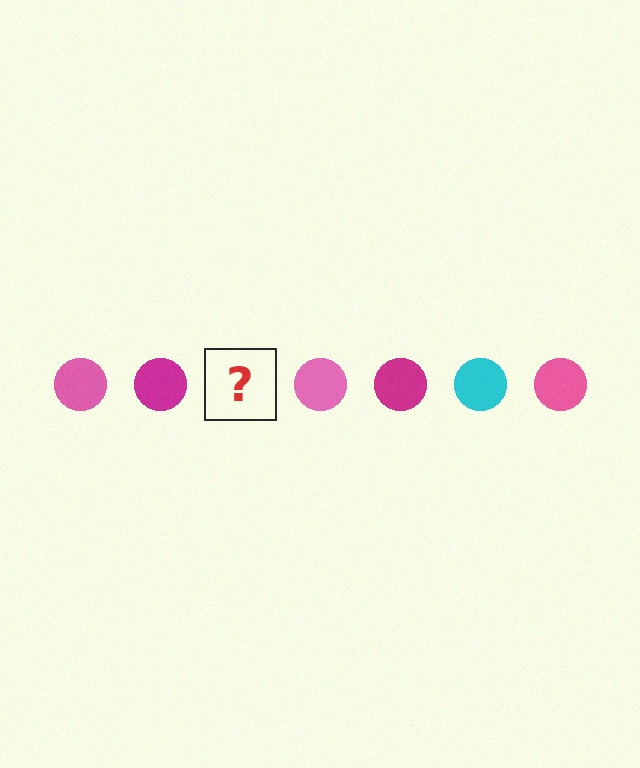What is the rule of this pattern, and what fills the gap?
The rule is that the pattern cycles through pink, magenta, cyan circles. The gap should be filled with a cyan circle.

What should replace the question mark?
The question mark should be replaced with a cyan circle.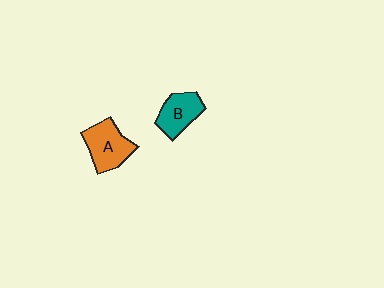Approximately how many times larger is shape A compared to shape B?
Approximately 1.2 times.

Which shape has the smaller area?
Shape B (teal).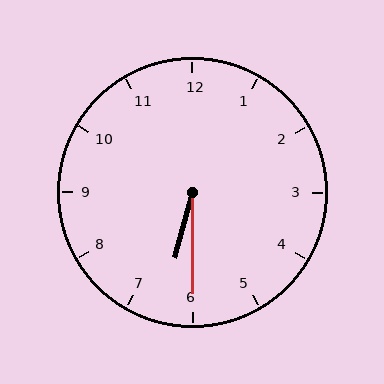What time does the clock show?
6:30.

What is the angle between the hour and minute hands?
Approximately 15 degrees.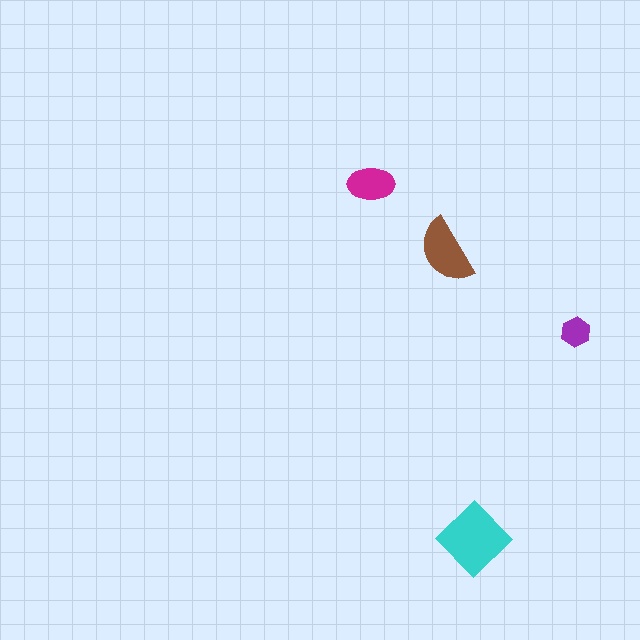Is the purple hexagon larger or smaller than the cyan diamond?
Smaller.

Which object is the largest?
The cyan diamond.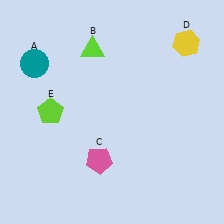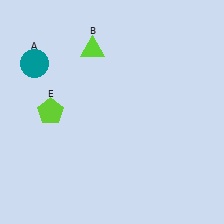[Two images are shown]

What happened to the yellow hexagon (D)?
The yellow hexagon (D) was removed in Image 2. It was in the top-right area of Image 1.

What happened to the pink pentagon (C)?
The pink pentagon (C) was removed in Image 2. It was in the bottom-left area of Image 1.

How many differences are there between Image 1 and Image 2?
There are 2 differences between the two images.